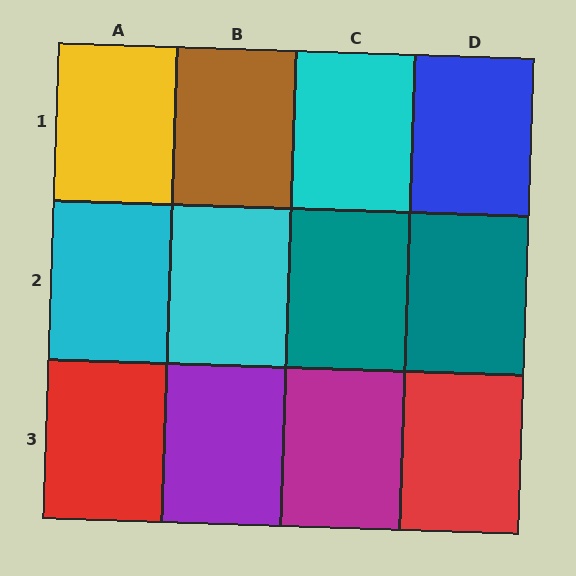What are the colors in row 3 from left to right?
Red, purple, magenta, red.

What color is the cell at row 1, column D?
Blue.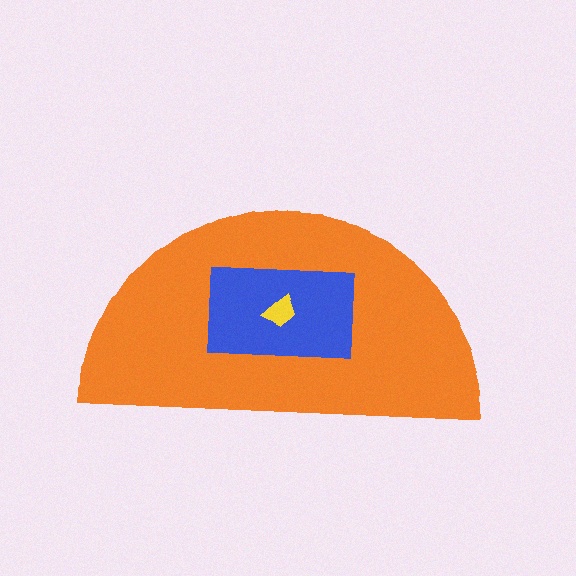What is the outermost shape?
The orange semicircle.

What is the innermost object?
The yellow trapezoid.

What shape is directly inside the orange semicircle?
The blue rectangle.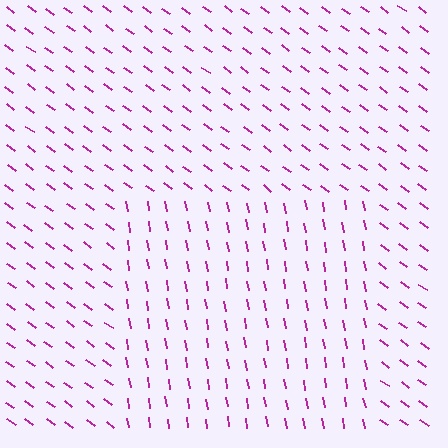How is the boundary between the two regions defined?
The boundary is defined purely by a change in line orientation (approximately 45 degrees difference). All lines are the same color and thickness.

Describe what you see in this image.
The image is filled with small magenta line segments. A rectangle region in the image has lines oriented differently from the surrounding lines, creating a visible texture boundary.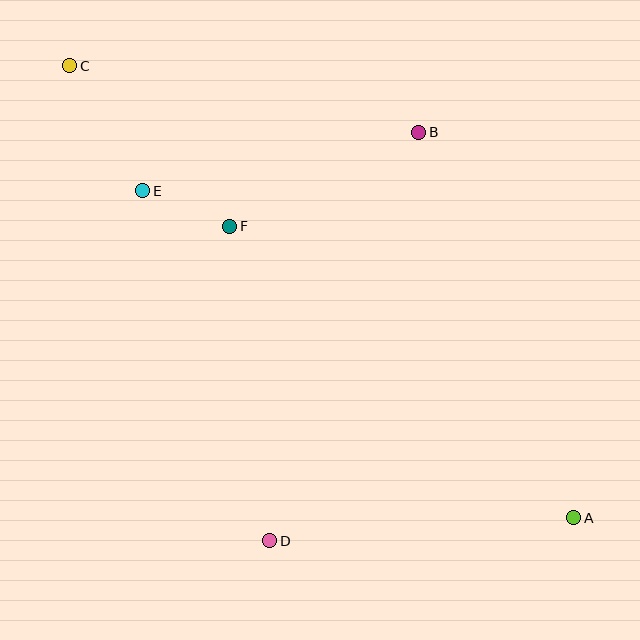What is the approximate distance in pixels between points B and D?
The distance between B and D is approximately 435 pixels.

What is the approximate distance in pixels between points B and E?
The distance between B and E is approximately 282 pixels.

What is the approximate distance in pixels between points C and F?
The distance between C and F is approximately 227 pixels.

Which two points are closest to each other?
Points E and F are closest to each other.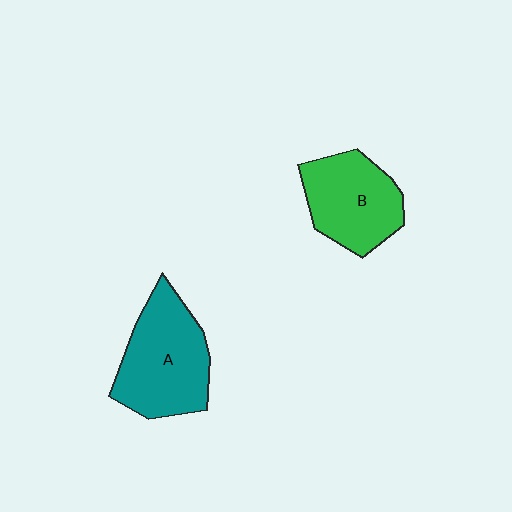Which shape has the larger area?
Shape A (teal).